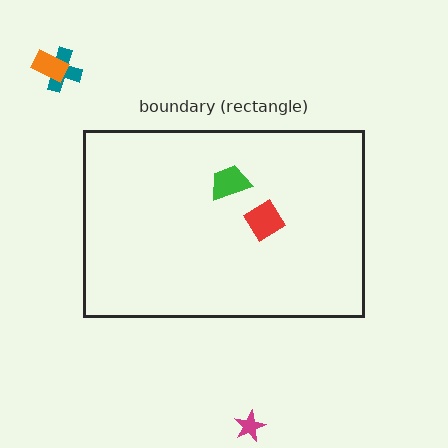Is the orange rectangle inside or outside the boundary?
Outside.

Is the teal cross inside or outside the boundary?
Outside.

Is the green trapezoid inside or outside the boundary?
Inside.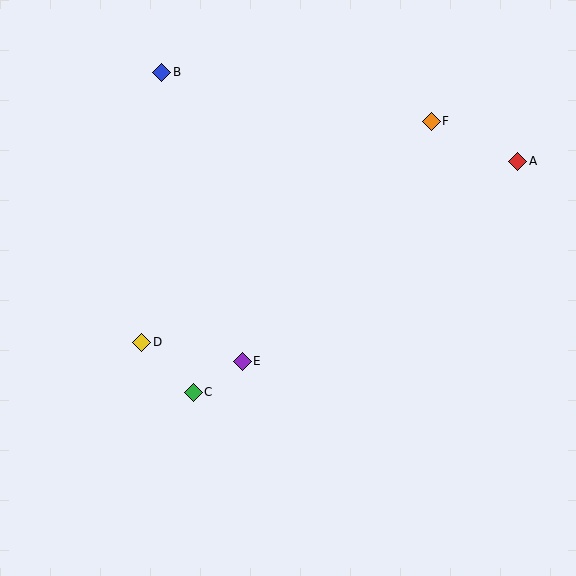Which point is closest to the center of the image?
Point E at (242, 361) is closest to the center.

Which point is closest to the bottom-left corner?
Point C is closest to the bottom-left corner.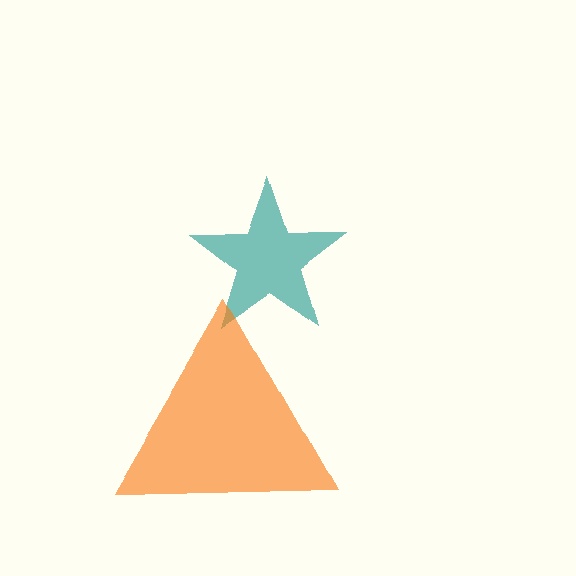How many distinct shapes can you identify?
There are 2 distinct shapes: a teal star, an orange triangle.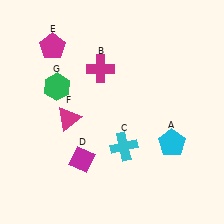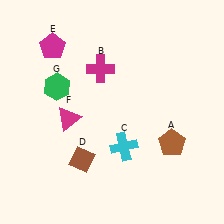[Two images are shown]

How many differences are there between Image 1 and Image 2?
There are 2 differences between the two images.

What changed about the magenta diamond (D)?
In Image 1, D is magenta. In Image 2, it changed to brown.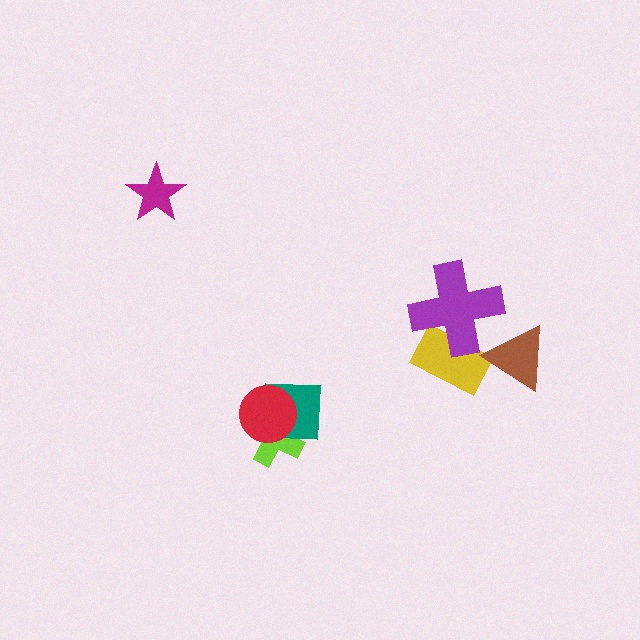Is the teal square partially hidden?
Yes, it is partially covered by another shape.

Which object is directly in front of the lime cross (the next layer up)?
The teal square is directly in front of the lime cross.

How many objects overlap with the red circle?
2 objects overlap with the red circle.